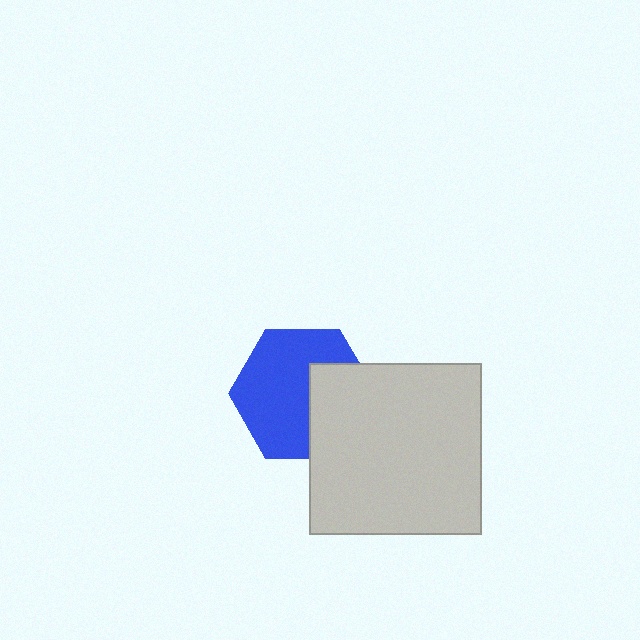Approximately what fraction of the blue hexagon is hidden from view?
Roughly 35% of the blue hexagon is hidden behind the light gray square.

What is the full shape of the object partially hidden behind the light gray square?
The partially hidden object is a blue hexagon.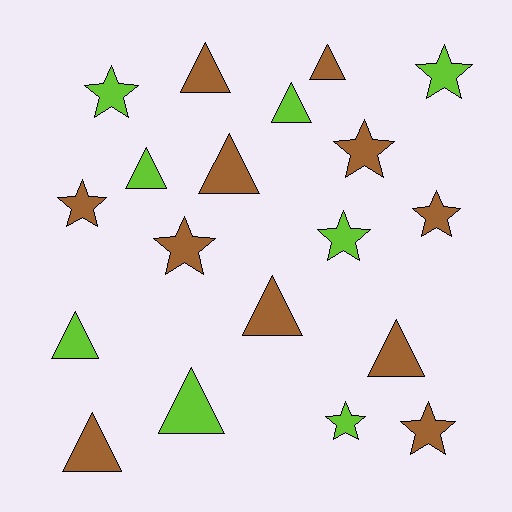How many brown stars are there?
There are 5 brown stars.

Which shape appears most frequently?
Triangle, with 10 objects.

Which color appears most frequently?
Brown, with 11 objects.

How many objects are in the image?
There are 19 objects.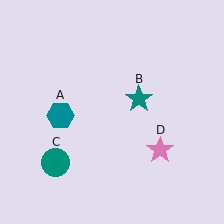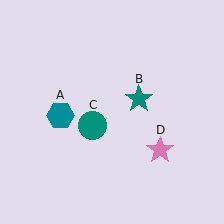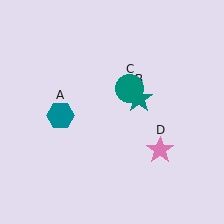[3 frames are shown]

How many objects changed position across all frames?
1 object changed position: teal circle (object C).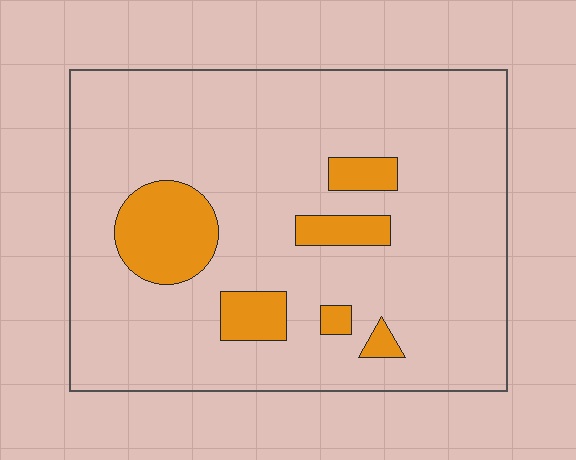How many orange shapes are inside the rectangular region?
6.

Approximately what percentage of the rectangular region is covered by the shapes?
Approximately 15%.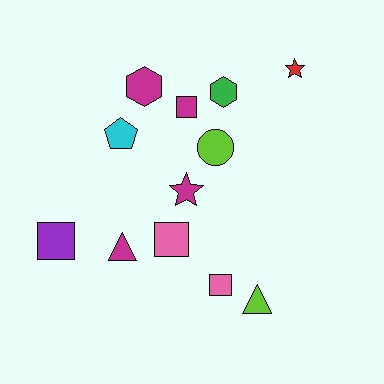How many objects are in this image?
There are 12 objects.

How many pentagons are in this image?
There is 1 pentagon.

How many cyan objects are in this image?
There is 1 cyan object.